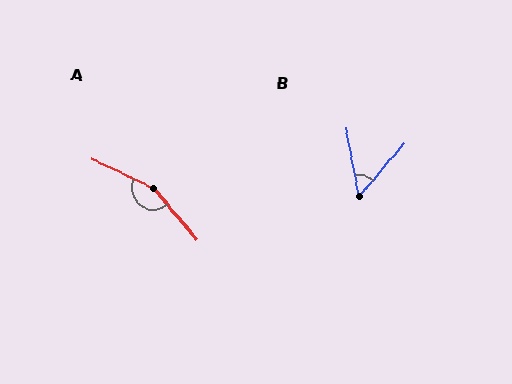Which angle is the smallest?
B, at approximately 51 degrees.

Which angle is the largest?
A, at approximately 156 degrees.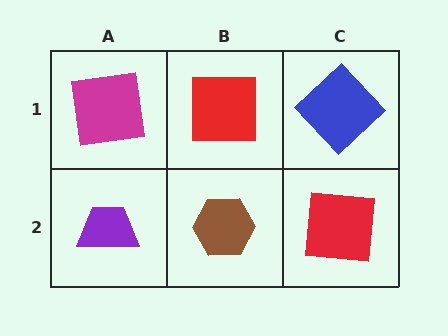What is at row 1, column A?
A magenta square.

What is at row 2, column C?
A red square.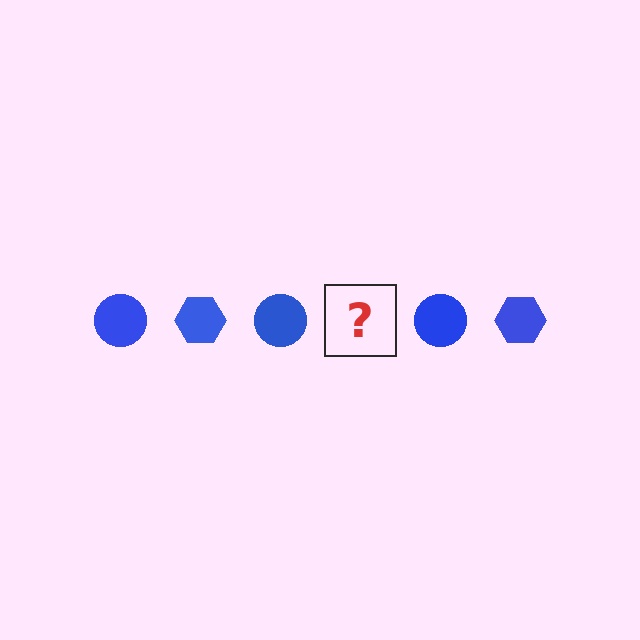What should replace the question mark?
The question mark should be replaced with a blue hexagon.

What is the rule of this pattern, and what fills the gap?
The rule is that the pattern cycles through circle, hexagon shapes in blue. The gap should be filled with a blue hexagon.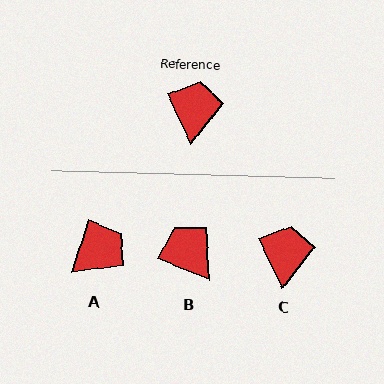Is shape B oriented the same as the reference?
No, it is off by about 42 degrees.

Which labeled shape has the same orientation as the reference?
C.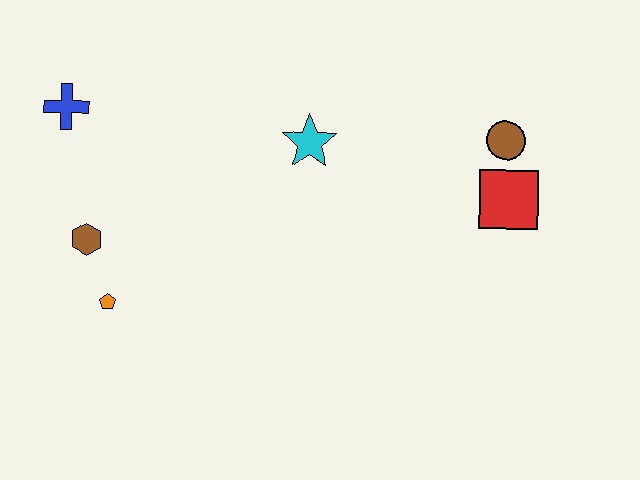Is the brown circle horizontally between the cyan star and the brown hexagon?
No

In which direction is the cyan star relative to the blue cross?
The cyan star is to the right of the blue cross.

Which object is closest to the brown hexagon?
The orange pentagon is closest to the brown hexagon.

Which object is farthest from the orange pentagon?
The brown circle is farthest from the orange pentagon.